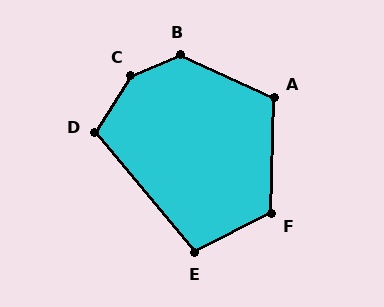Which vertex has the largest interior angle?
C, at approximately 144 degrees.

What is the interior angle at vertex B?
Approximately 133 degrees (obtuse).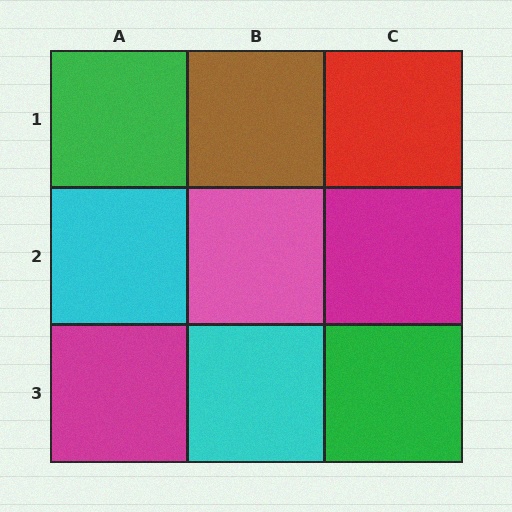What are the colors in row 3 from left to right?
Magenta, cyan, green.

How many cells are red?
1 cell is red.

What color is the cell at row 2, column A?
Cyan.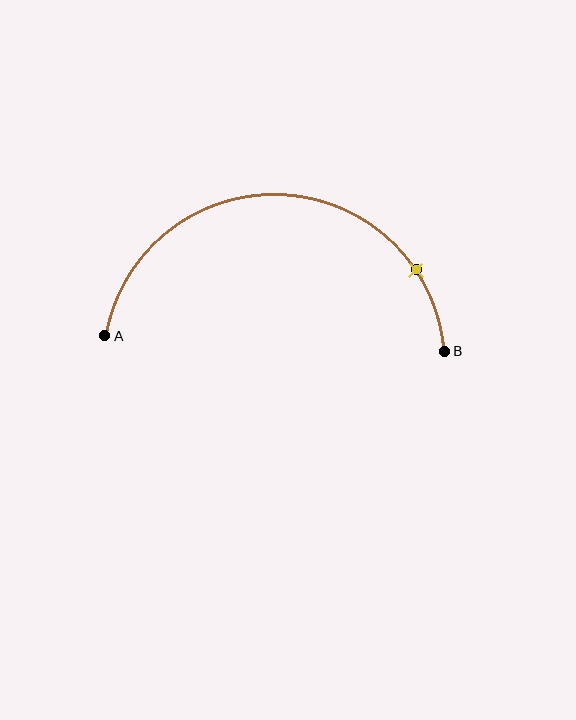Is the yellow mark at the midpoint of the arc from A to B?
No. The yellow mark lies on the arc but is closer to endpoint B. The arc midpoint would be at the point on the curve equidistant along the arc from both A and B.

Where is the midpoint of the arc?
The arc midpoint is the point on the curve farthest from the straight line joining A and B. It sits above that line.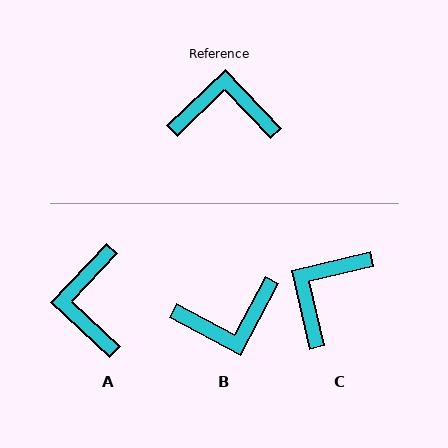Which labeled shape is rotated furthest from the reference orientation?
B, about 161 degrees away.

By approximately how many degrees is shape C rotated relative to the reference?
Approximately 60 degrees counter-clockwise.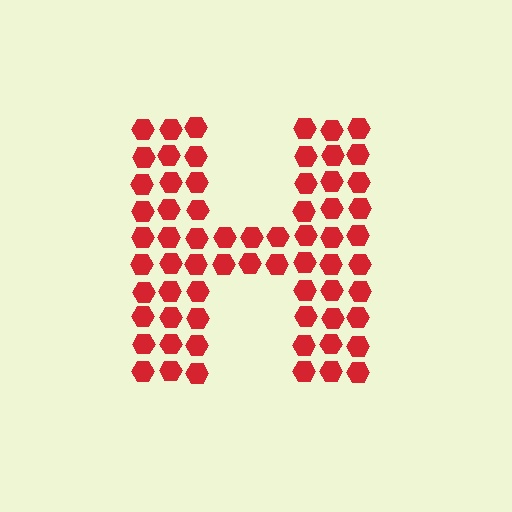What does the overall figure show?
The overall figure shows the letter H.